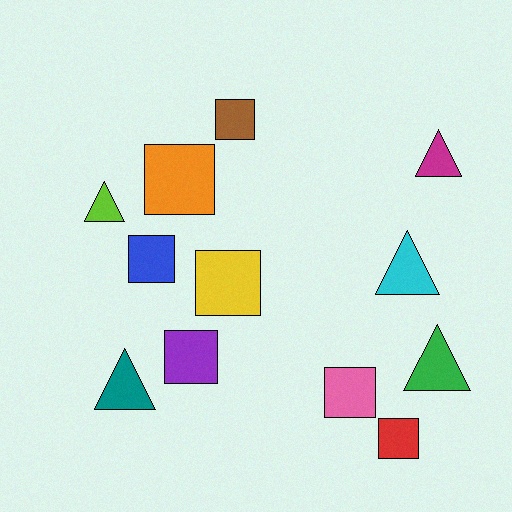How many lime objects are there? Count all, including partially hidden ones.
There is 1 lime object.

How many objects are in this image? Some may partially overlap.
There are 12 objects.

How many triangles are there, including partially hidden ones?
There are 5 triangles.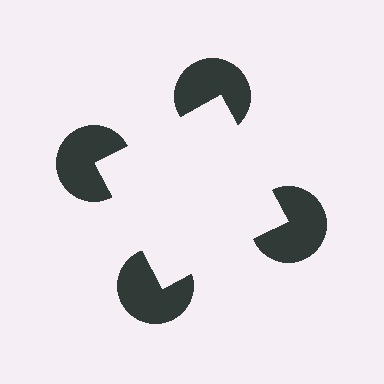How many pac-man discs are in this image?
There are 4 — one at each vertex of the illusory square.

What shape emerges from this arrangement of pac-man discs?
An illusory square — its edges are inferred from the aligned wedge cuts in the pac-man discs, not physically drawn.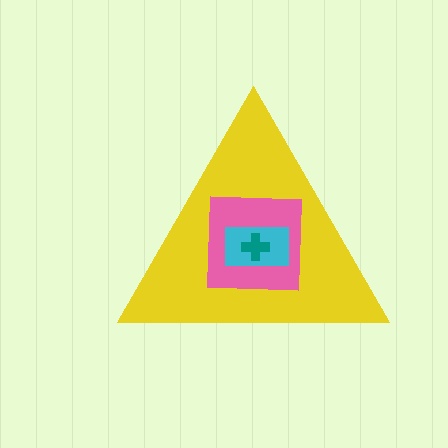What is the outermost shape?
The yellow triangle.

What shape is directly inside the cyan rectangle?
The teal cross.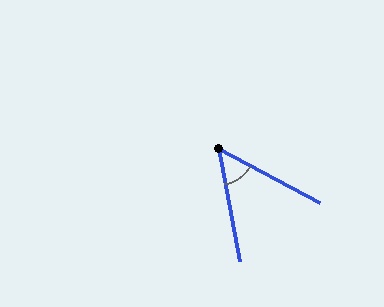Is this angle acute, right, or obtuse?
It is acute.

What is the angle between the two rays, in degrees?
Approximately 51 degrees.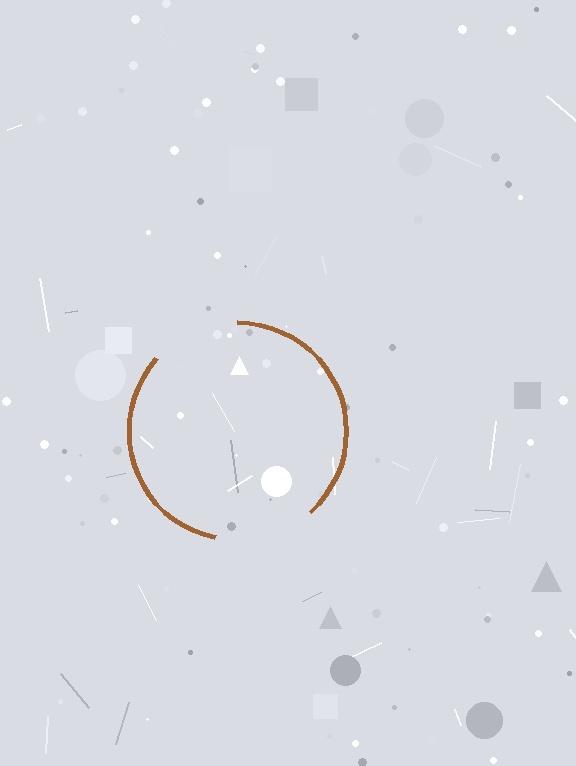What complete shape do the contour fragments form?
The contour fragments form a circle.